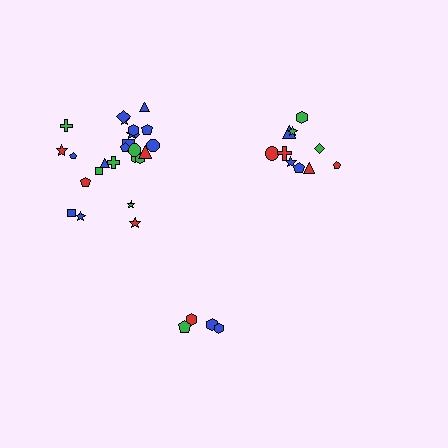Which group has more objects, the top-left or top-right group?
The top-left group.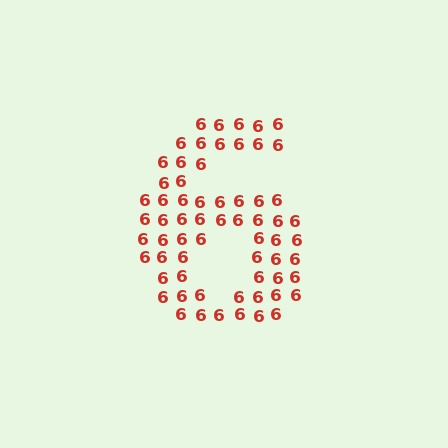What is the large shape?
The large shape is the digit 6.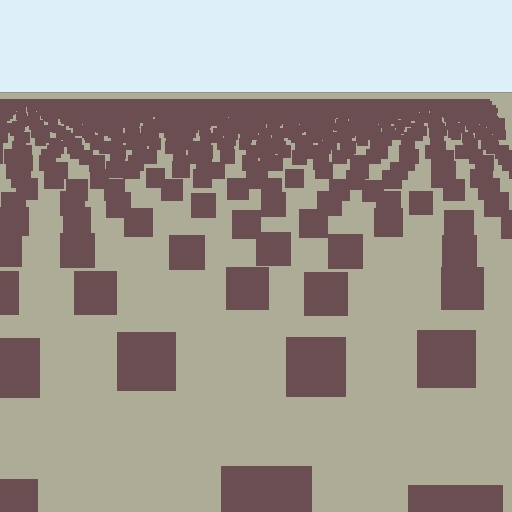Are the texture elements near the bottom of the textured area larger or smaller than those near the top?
Larger. Near the bottom, elements are closer to the viewer and appear at a bigger on-screen size.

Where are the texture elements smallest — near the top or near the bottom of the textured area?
Near the top.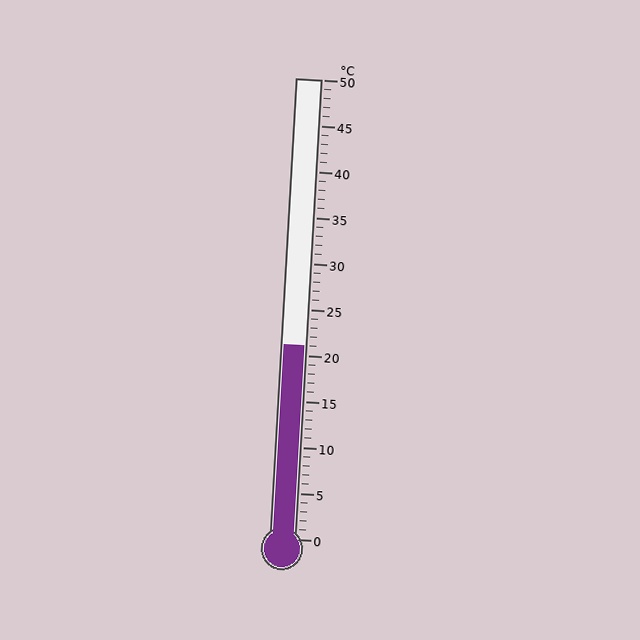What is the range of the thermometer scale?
The thermometer scale ranges from 0°C to 50°C.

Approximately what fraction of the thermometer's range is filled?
The thermometer is filled to approximately 40% of its range.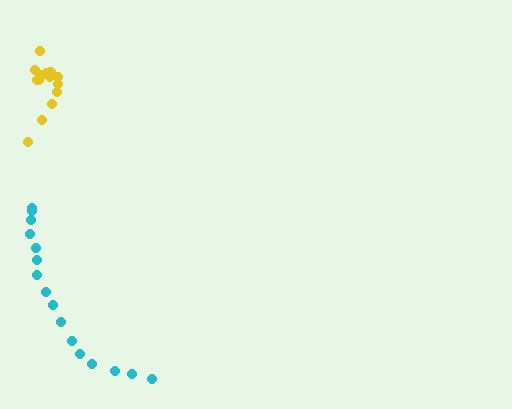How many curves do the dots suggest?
There are 2 distinct paths.